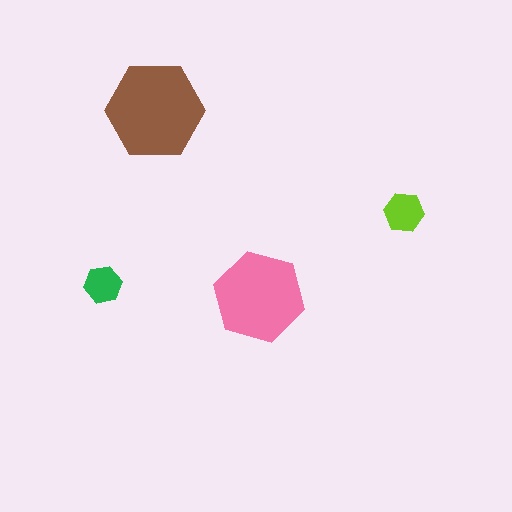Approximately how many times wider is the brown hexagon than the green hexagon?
About 2.5 times wider.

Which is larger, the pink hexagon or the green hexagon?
The pink one.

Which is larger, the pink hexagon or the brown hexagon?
The brown one.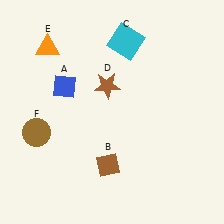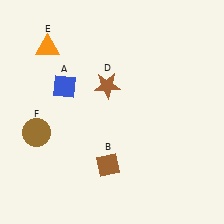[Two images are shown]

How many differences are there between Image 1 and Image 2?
There is 1 difference between the two images.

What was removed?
The cyan square (C) was removed in Image 2.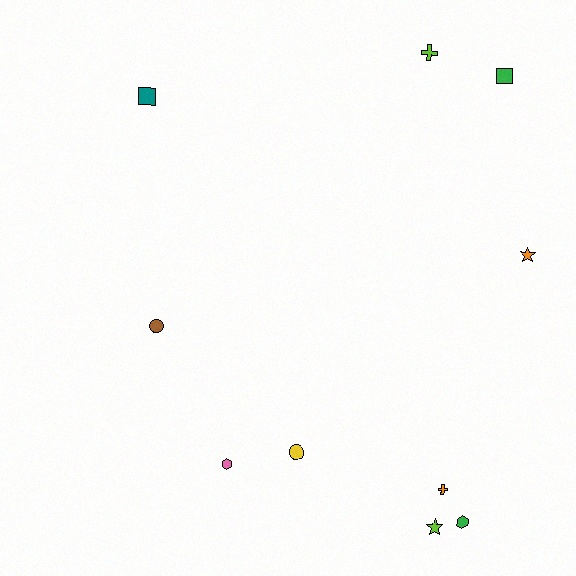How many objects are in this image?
There are 10 objects.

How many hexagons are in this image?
There are 2 hexagons.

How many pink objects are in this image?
There is 1 pink object.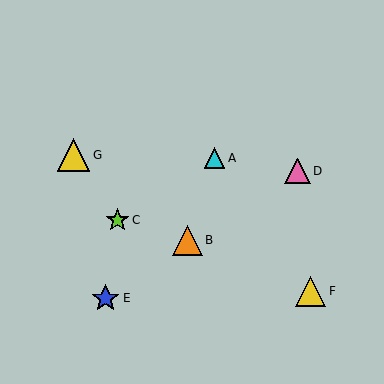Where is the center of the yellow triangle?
The center of the yellow triangle is at (73, 155).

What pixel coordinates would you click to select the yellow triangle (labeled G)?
Click at (73, 155) to select the yellow triangle G.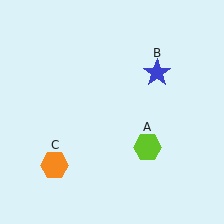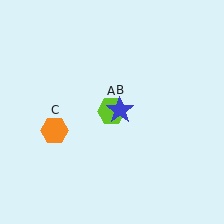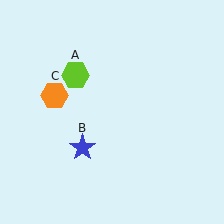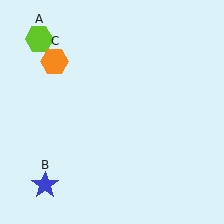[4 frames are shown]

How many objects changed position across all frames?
3 objects changed position: lime hexagon (object A), blue star (object B), orange hexagon (object C).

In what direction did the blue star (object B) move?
The blue star (object B) moved down and to the left.